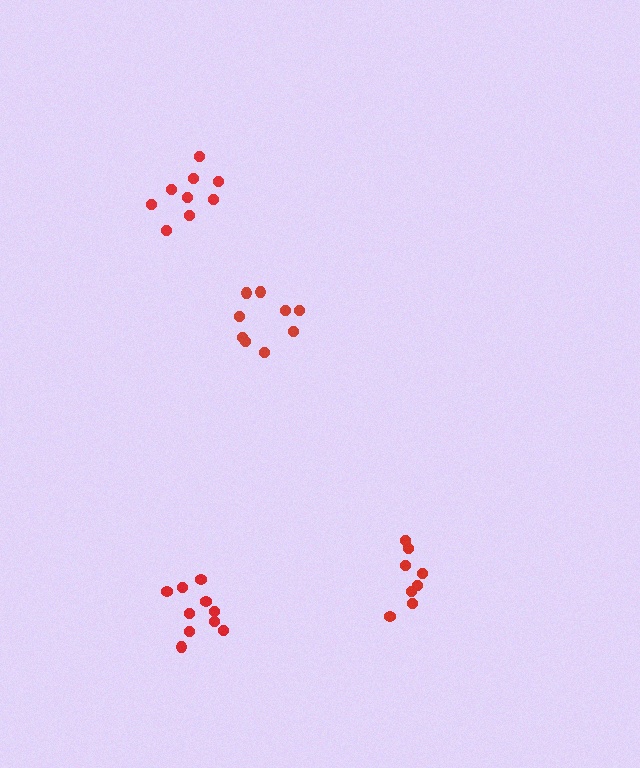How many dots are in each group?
Group 1: 8 dots, Group 2: 9 dots, Group 3: 10 dots, Group 4: 9 dots (36 total).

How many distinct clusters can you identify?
There are 4 distinct clusters.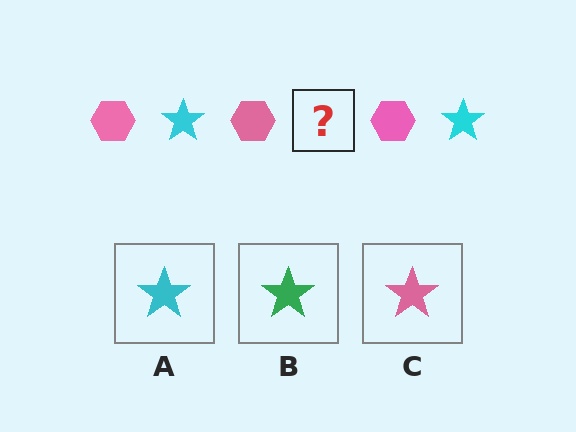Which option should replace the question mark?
Option A.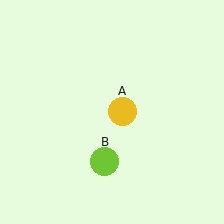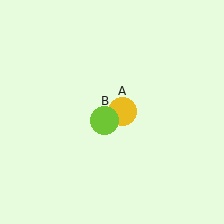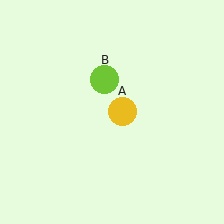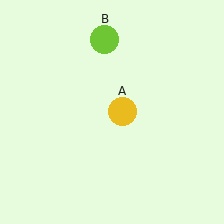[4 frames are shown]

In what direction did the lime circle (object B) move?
The lime circle (object B) moved up.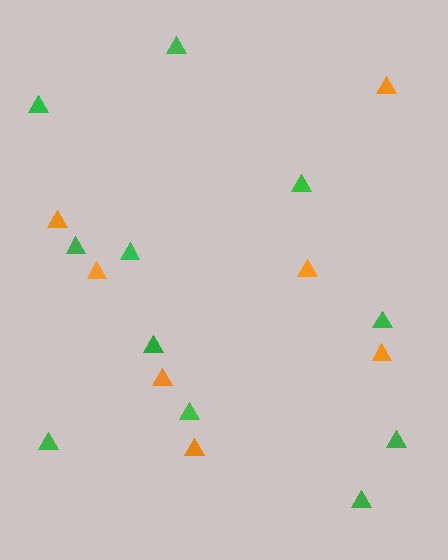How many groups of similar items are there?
There are 2 groups: one group of orange triangles (7) and one group of green triangles (11).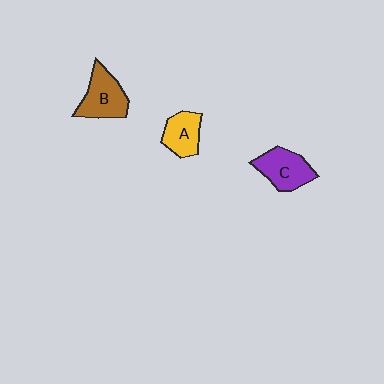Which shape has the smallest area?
Shape A (yellow).